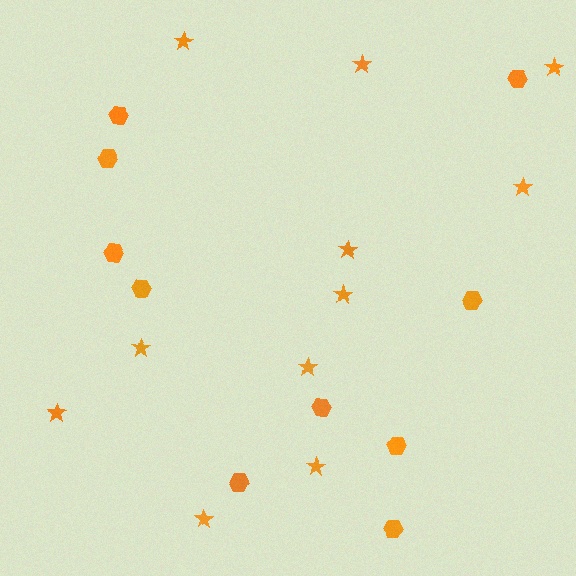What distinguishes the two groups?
There are 2 groups: one group of stars (11) and one group of hexagons (10).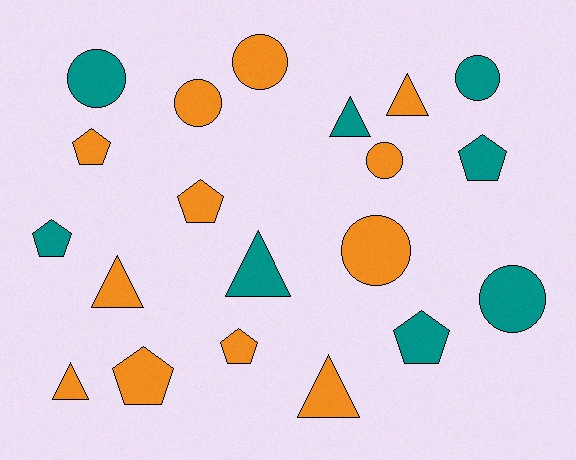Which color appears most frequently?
Orange, with 12 objects.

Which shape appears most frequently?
Pentagon, with 7 objects.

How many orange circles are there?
There are 4 orange circles.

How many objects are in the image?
There are 20 objects.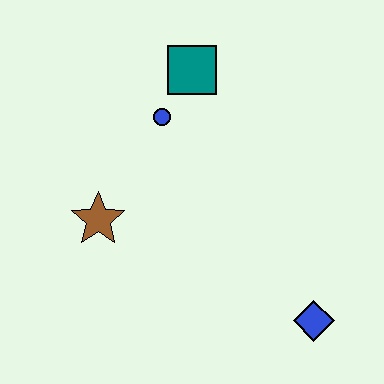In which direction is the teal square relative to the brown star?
The teal square is above the brown star.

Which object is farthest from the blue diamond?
The teal square is farthest from the blue diamond.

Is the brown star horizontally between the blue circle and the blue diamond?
No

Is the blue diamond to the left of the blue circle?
No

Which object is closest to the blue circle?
The teal square is closest to the blue circle.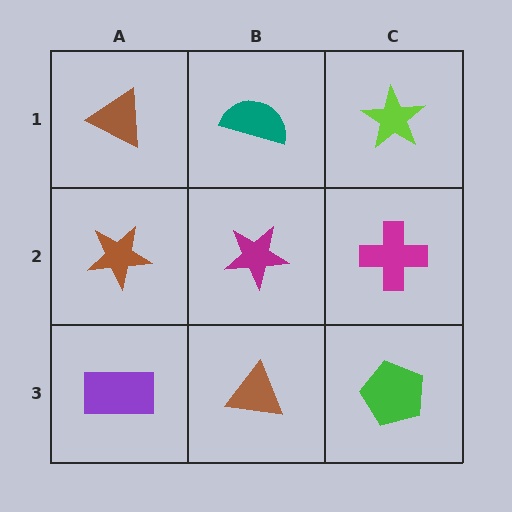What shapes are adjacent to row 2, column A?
A brown triangle (row 1, column A), a purple rectangle (row 3, column A), a magenta star (row 2, column B).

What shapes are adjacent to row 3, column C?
A magenta cross (row 2, column C), a brown triangle (row 3, column B).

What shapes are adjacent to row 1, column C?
A magenta cross (row 2, column C), a teal semicircle (row 1, column B).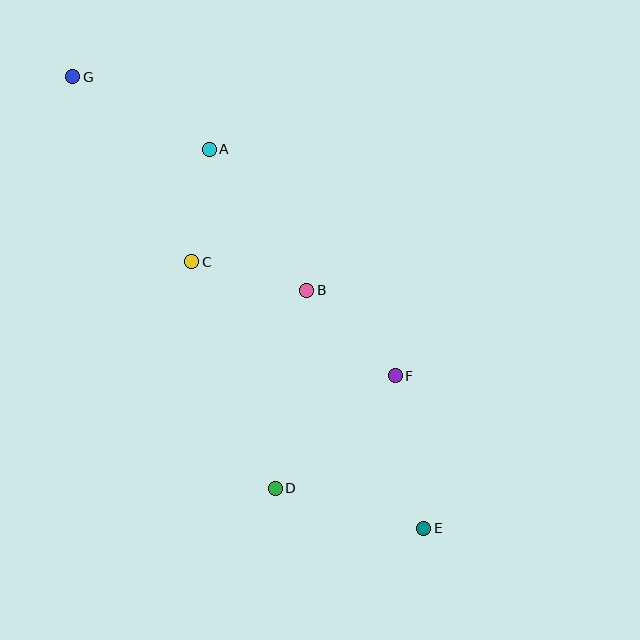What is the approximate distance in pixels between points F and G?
The distance between F and G is approximately 440 pixels.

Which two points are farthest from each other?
Points E and G are farthest from each other.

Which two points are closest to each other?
Points A and C are closest to each other.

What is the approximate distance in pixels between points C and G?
The distance between C and G is approximately 220 pixels.